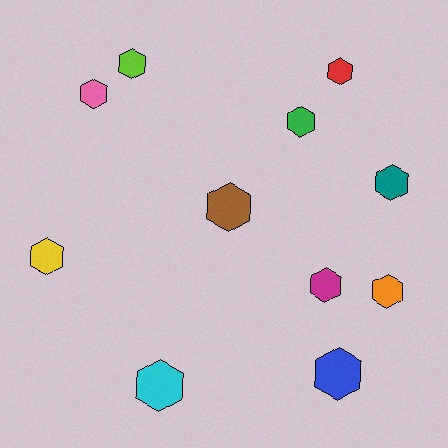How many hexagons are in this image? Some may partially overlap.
There are 11 hexagons.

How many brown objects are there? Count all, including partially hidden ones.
There is 1 brown object.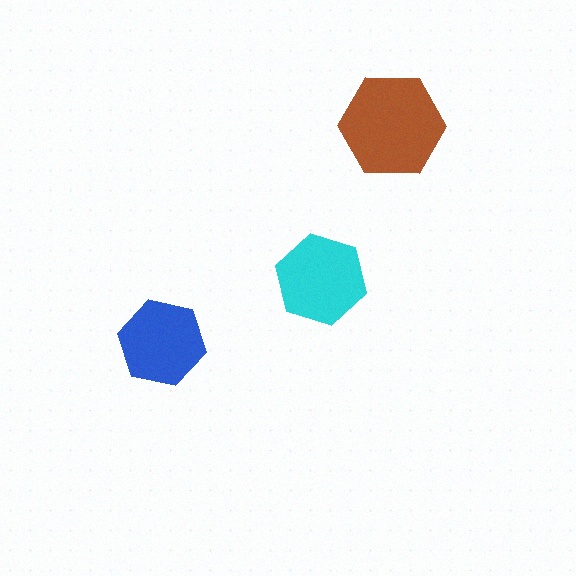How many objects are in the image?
There are 3 objects in the image.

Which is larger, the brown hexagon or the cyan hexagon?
The brown one.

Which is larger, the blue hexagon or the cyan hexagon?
The cyan one.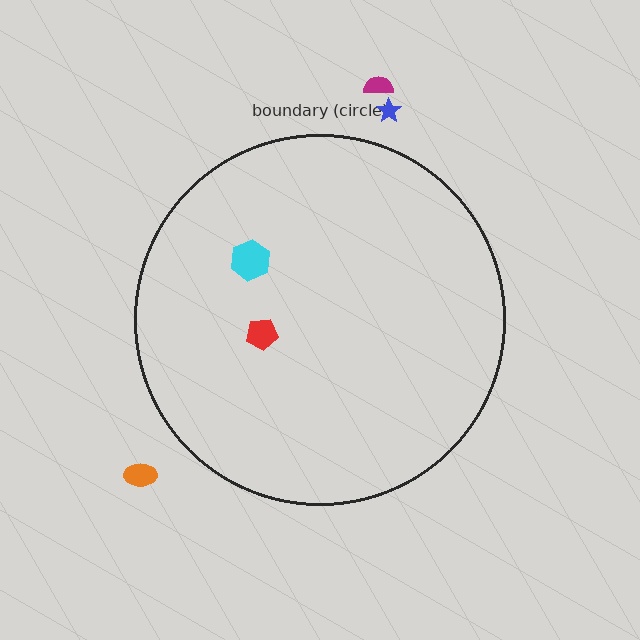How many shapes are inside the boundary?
2 inside, 3 outside.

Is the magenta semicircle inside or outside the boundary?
Outside.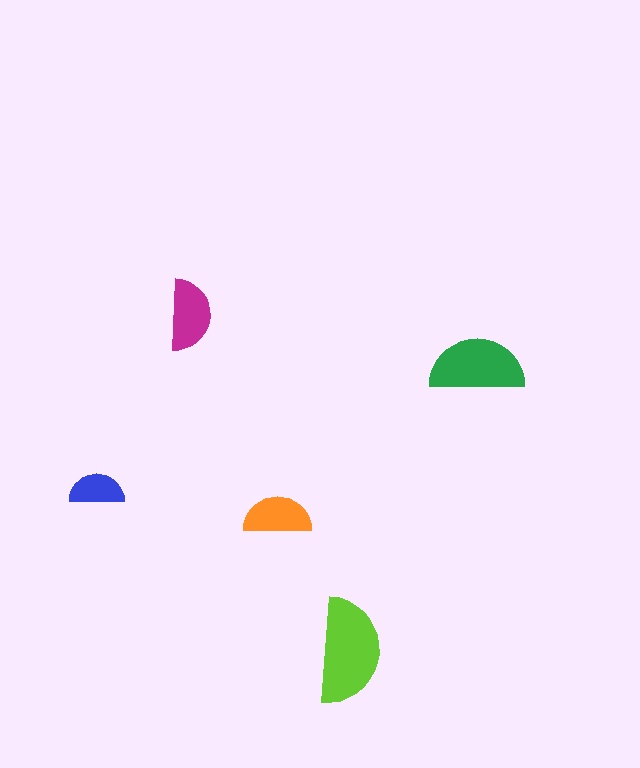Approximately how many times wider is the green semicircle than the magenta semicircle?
About 1.5 times wider.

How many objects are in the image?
There are 5 objects in the image.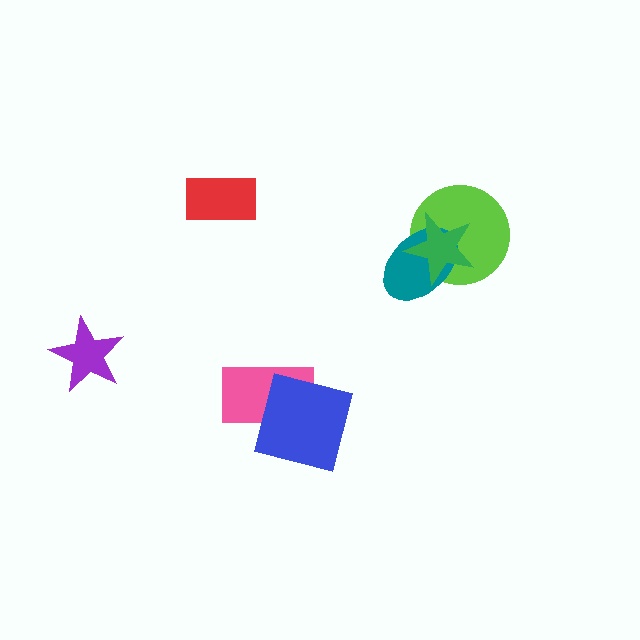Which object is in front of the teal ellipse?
The green star is in front of the teal ellipse.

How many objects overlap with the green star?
2 objects overlap with the green star.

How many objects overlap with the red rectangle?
0 objects overlap with the red rectangle.